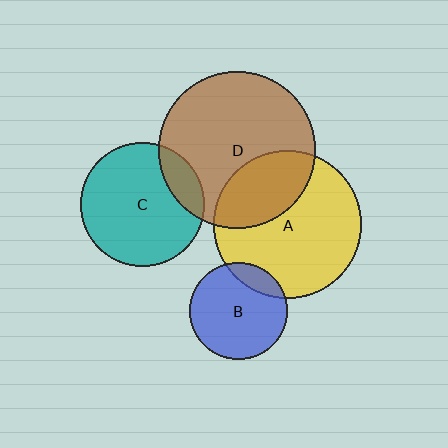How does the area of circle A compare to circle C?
Approximately 1.4 times.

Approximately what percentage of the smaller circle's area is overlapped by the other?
Approximately 15%.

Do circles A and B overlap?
Yes.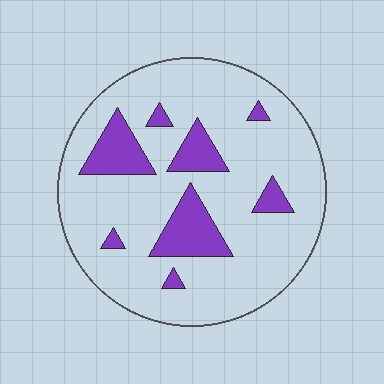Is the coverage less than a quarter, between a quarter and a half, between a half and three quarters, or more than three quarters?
Less than a quarter.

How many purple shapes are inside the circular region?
8.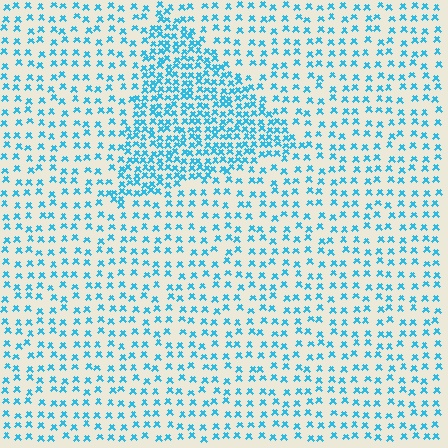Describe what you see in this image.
The image contains small cyan elements arranged at two different densities. A triangle-shaped region is visible where the elements are more densely packed than the surrounding area.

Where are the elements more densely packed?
The elements are more densely packed inside the triangle boundary.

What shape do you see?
I see a triangle.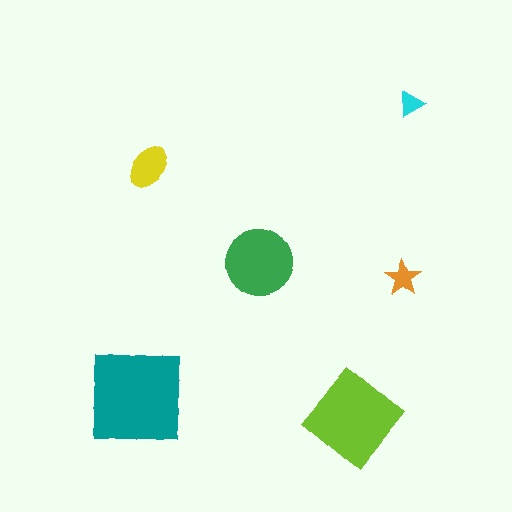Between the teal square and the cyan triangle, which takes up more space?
The teal square.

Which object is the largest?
The teal square.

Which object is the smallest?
The cyan triangle.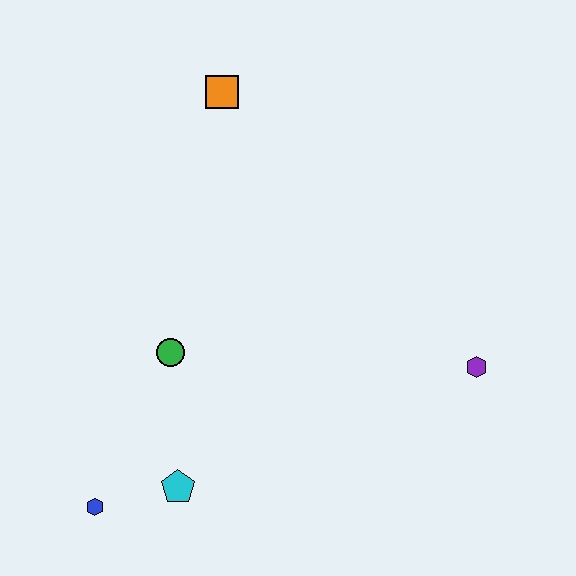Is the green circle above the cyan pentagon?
Yes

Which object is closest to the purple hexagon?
The green circle is closest to the purple hexagon.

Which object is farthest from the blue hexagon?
The orange square is farthest from the blue hexagon.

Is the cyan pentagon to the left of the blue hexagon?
No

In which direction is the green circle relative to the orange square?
The green circle is below the orange square.